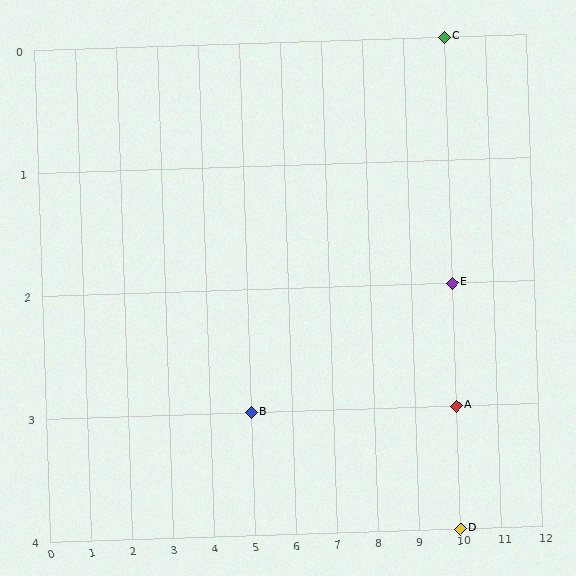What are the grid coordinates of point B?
Point B is at grid coordinates (5, 3).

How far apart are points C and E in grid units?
Points C and E are 2 rows apart.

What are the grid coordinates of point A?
Point A is at grid coordinates (10, 3).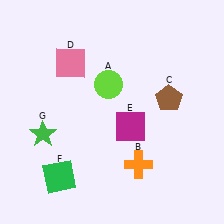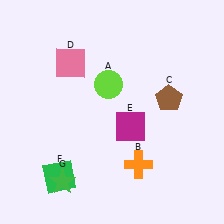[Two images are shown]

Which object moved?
The green star (G) moved down.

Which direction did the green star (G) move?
The green star (G) moved down.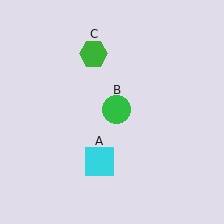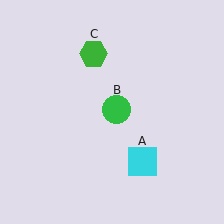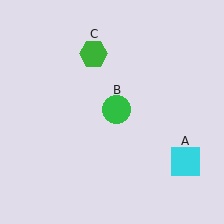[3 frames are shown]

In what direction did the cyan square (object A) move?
The cyan square (object A) moved right.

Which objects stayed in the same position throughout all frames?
Green circle (object B) and green hexagon (object C) remained stationary.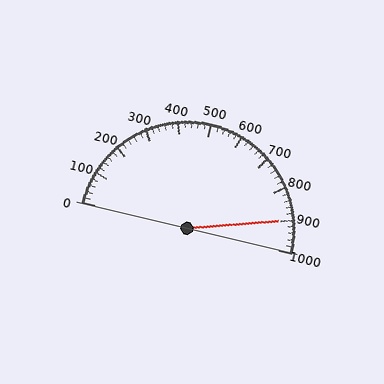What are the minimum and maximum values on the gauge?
The gauge ranges from 0 to 1000.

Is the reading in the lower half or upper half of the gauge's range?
The reading is in the upper half of the range (0 to 1000).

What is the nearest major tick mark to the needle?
The nearest major tick mark is 900.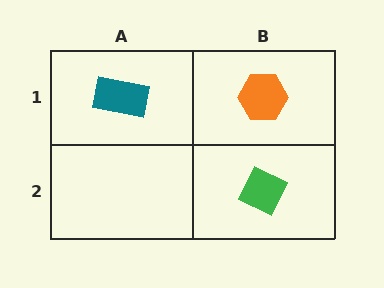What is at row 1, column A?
A teal rectangle.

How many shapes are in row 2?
1 shape.